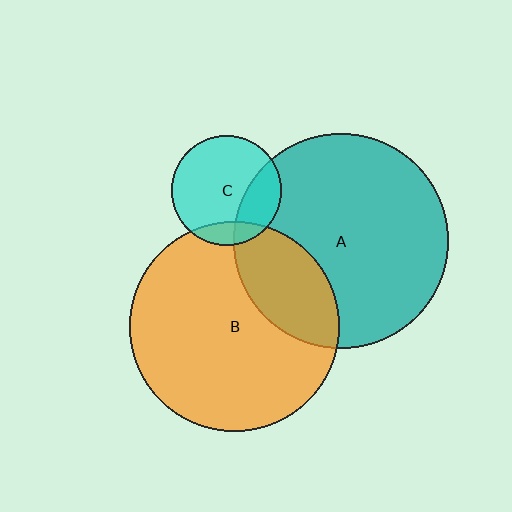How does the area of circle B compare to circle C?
Approximately 3.7 times.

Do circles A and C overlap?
Yes.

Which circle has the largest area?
Circle A (teal).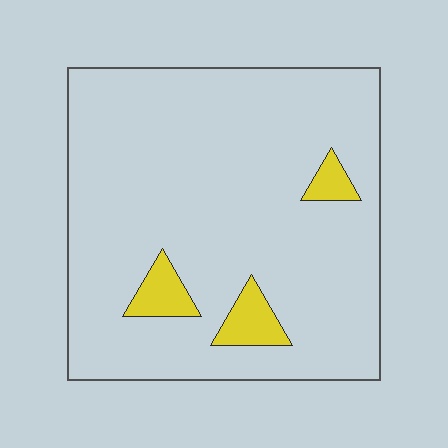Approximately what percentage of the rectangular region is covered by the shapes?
Approximately 10%.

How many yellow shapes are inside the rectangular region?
3.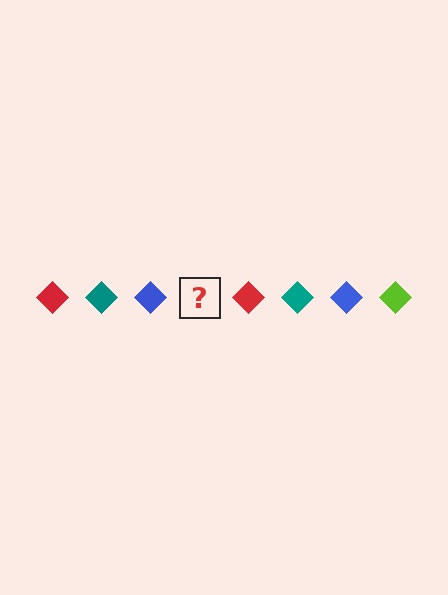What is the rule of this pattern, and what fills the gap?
The rule is that the pattern cycles through red, teal, blue, lime diamonds. The gap should be filled with a lime diamond.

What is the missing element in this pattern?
The missing element is a lime diamond.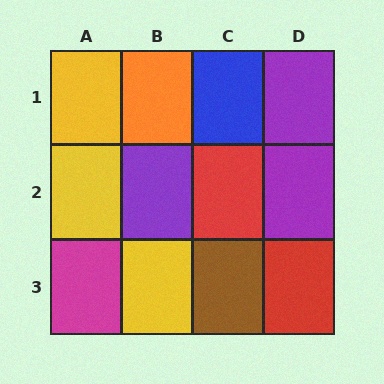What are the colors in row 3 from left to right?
Magenta, yellow, brown, red.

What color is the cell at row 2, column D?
Purple.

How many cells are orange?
1 cell is orange.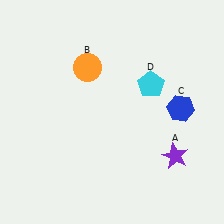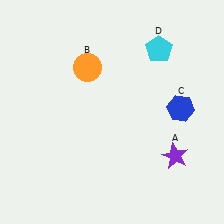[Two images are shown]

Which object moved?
The cyan pentagon (D) moved up.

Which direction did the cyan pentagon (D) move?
The cyan pentagon (D) moved up.